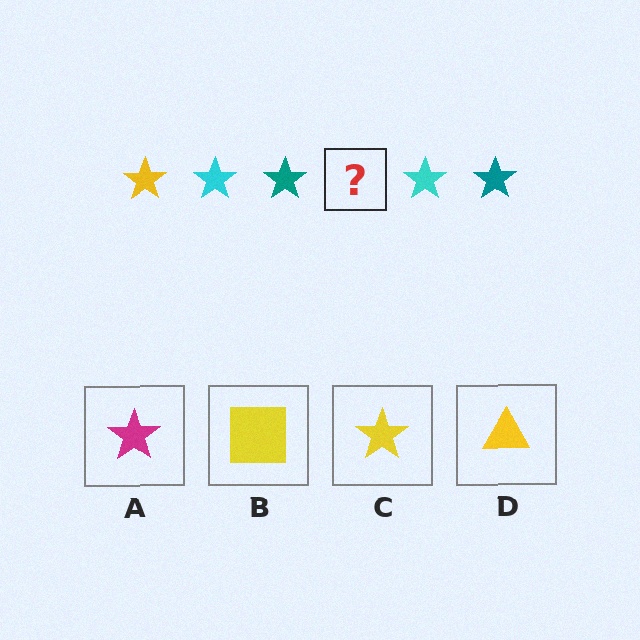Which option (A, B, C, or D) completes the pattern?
C.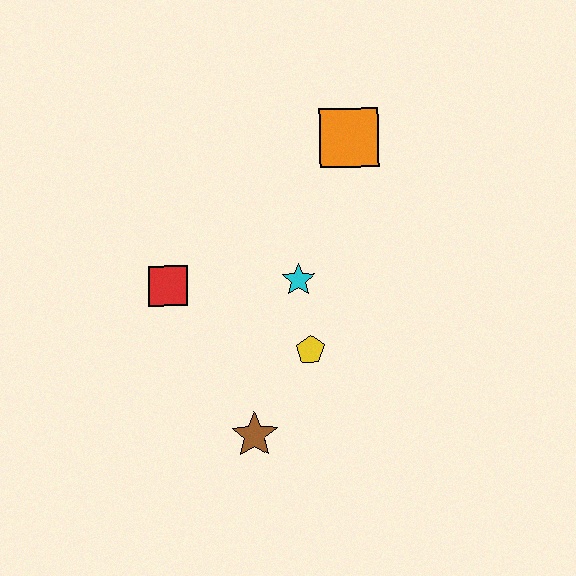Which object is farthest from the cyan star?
The brown star is farthest from the cyan star.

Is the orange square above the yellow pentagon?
Yes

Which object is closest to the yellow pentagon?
The cyan star is closest to the yellow pentagon.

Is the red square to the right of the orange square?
No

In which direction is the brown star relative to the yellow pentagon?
The brown star is below the yellow pentagon.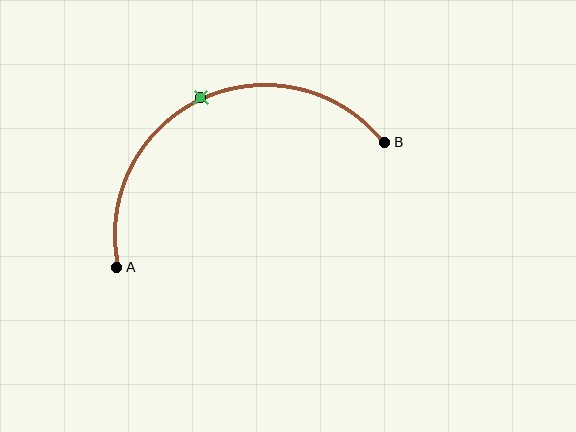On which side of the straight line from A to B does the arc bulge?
The arc bulges above the straight line connecting A and B.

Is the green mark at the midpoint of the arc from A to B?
Yes. The green mark lies on the arc at equal arc-length from both A and B — it is the arc midpoint.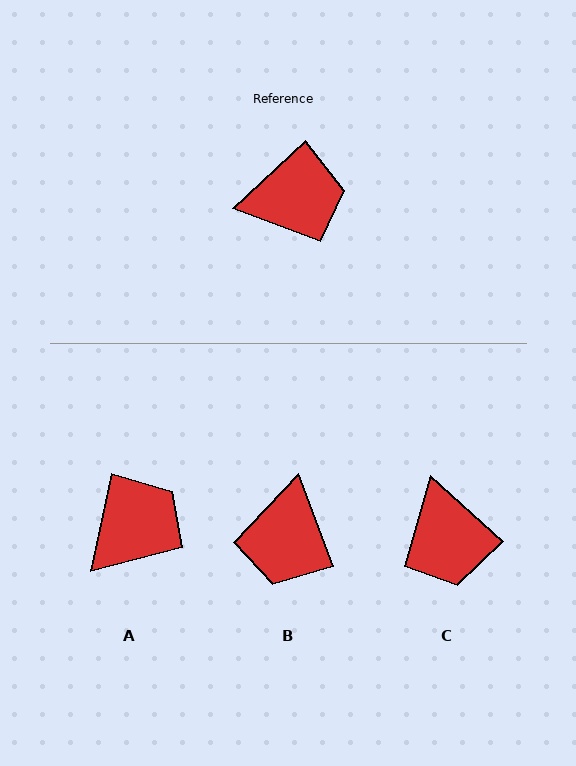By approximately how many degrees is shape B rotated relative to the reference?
Approximately 112 degrees clockwise.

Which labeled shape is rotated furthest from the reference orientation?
B, about 112 degrees away.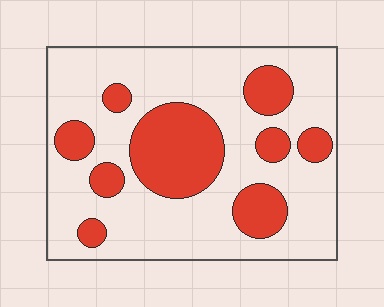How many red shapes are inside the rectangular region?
9.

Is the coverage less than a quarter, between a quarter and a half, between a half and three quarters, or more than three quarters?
Between a quarter and a half.